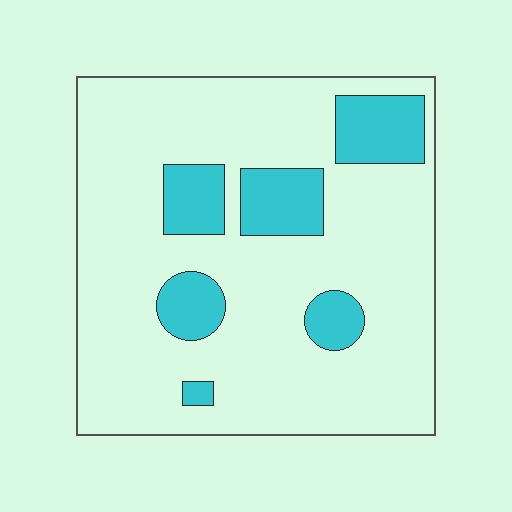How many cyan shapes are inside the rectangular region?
6.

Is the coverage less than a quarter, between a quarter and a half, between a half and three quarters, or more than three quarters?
Less than a quarter.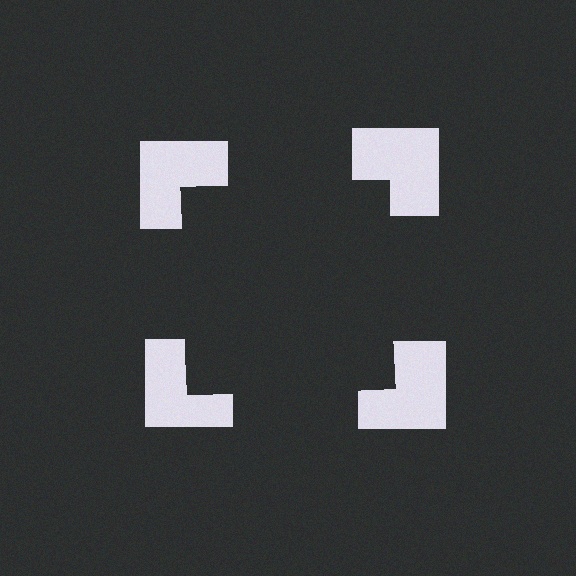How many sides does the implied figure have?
4 sides.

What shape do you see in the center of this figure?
An illusory square — its edges are inferred from the aligned wedge cuts in the notched squares, not physically drawn.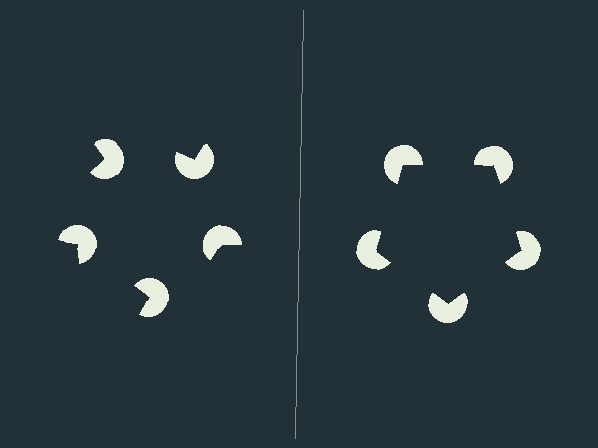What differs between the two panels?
The pac-man discs are positioned identically on both sides; only the wedge orientations differ. On the right they align to a pentagon; on the left they are misaligned.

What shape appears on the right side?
An illusory pentagon.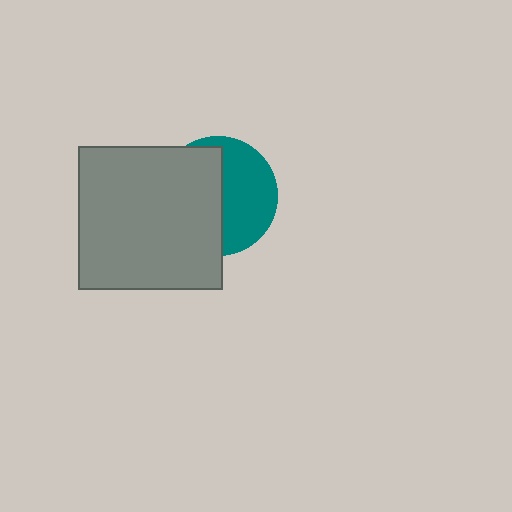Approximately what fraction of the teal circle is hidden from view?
Roughly 54% of the teal circle is hidden behind the gray square.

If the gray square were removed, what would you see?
You would see the complete teal circle.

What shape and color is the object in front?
The object in front is a gray square.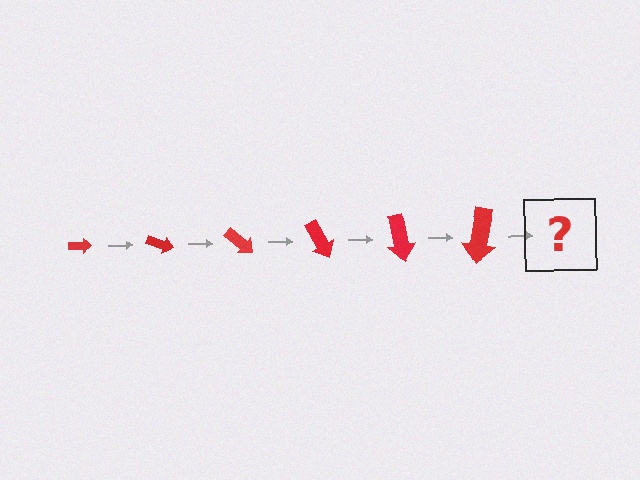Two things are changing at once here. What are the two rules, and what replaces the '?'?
The two rules are that the arrow grows larger each step and it rotates 20 degrees each step. The '?' should be an arrow, larger than the previous one and rotated 120 degrees from the start.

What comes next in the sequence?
The next element should be an arrow, larger than the previous one and rotated 120 degrees from the start.